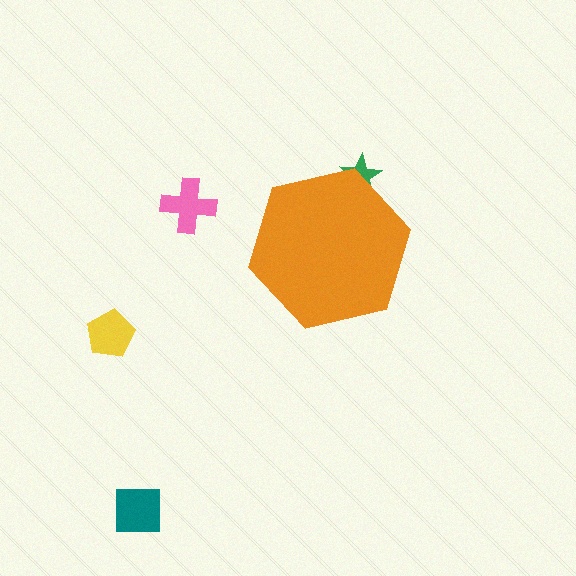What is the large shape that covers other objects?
An orange hexagon.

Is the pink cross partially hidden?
No, the pink cross is fully visible.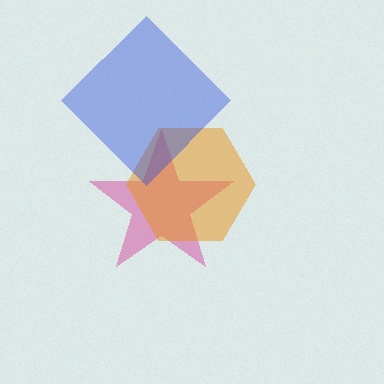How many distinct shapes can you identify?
There are 3 distinct shapes: a magenta star, an orange hexagon, a blue diamond.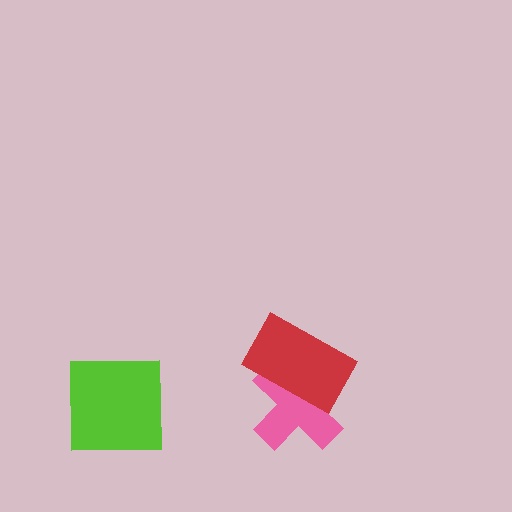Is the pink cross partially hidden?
Yes, it is partially covered by another shape.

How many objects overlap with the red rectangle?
1 object overlaps with the red rectangle.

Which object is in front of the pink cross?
The red rectangle is in front of the pink cross.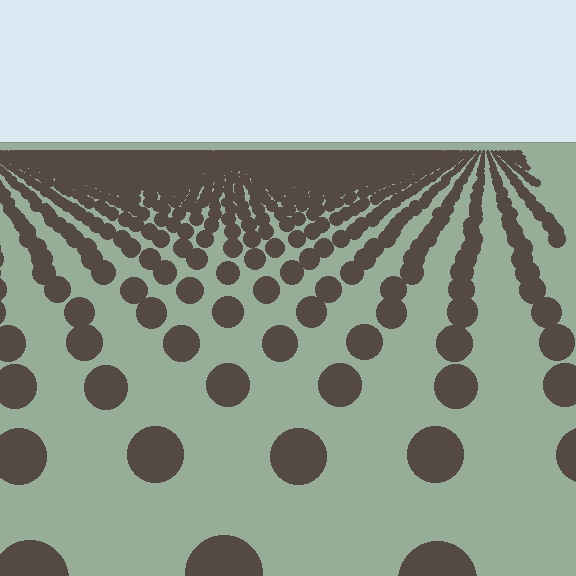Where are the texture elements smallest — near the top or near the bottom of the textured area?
Near the top.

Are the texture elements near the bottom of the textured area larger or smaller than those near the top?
Larger. Near the bottom, elements are closer to the viewer and appear at a bigger on-screen size.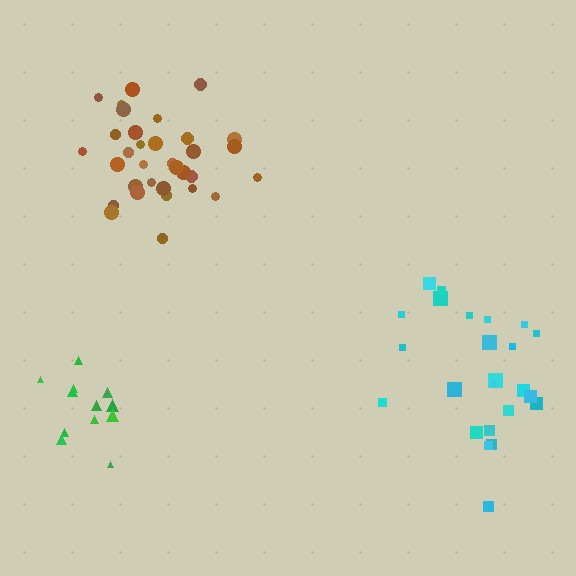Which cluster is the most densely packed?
Brown.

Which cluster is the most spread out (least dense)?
Green.